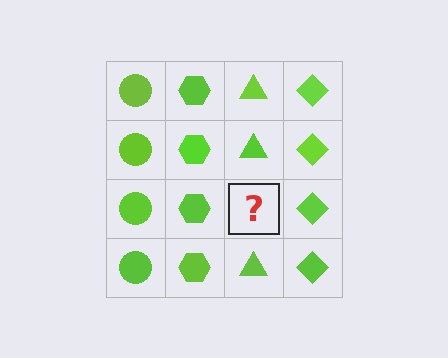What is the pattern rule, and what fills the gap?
The rule is that each column has a consistent shape. The gap should be filled with a lime triangle.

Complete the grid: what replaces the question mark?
The question mark should be replaced with a lime triangle.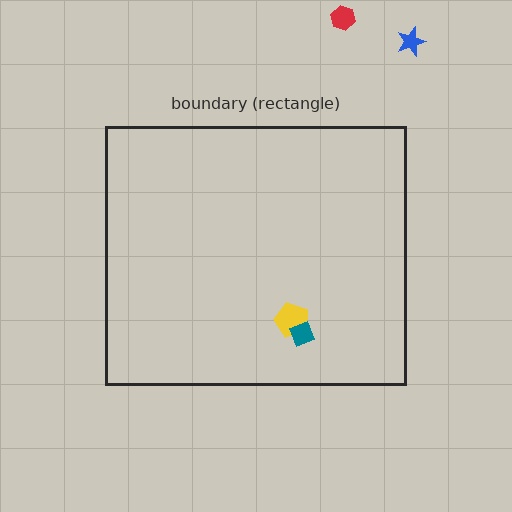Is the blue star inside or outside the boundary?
Outside.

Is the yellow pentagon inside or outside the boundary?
Inside.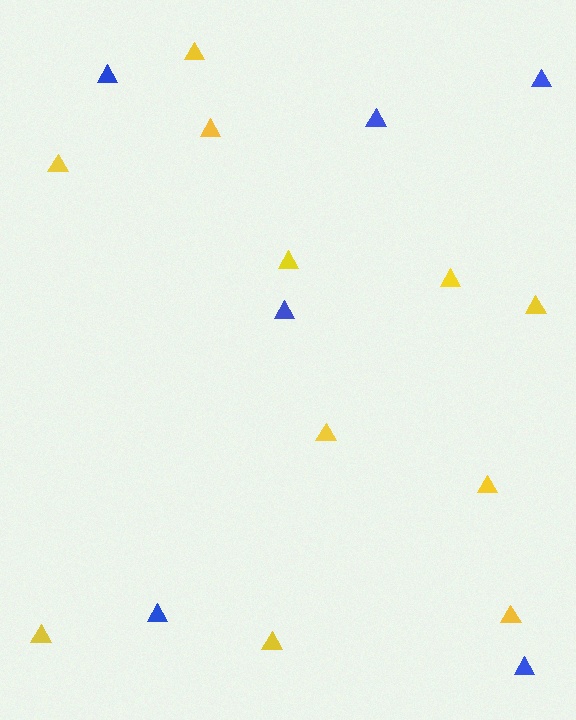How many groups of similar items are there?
There are 2 groups: one group of yellow triangles (11) and one group of blue triangles (6).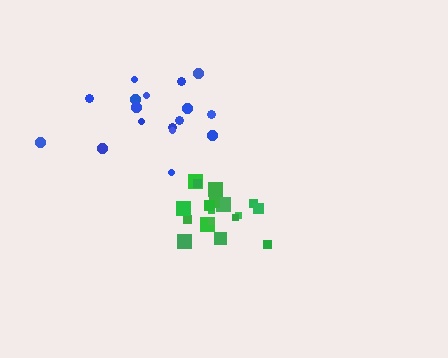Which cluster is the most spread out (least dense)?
Blue.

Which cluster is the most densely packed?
Green.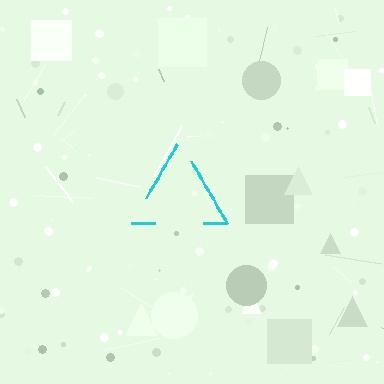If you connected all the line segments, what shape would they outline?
They would outline a triangle.